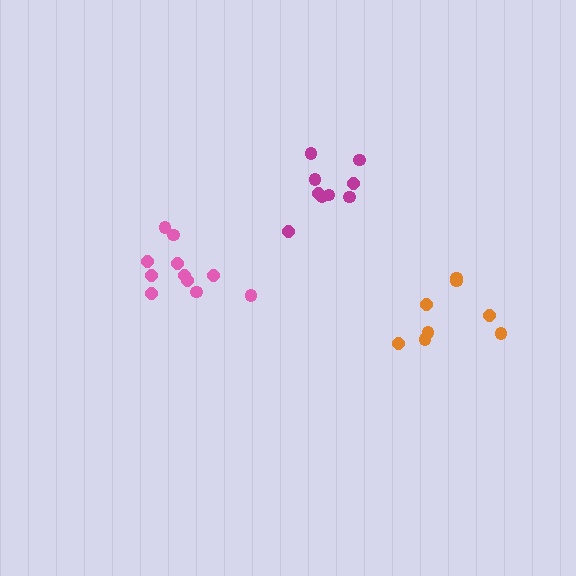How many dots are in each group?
Group 1: 8 dots, Group 2: 11 dots, Group 3: 9 dots (28 total).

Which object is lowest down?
The orange cluster is bottommost.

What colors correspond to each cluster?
The clusters are colored: orange, pink, magenta.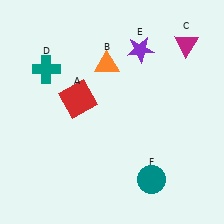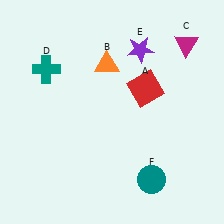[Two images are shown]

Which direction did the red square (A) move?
The red square (A) moved right.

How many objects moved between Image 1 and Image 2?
1 object moved between the two images.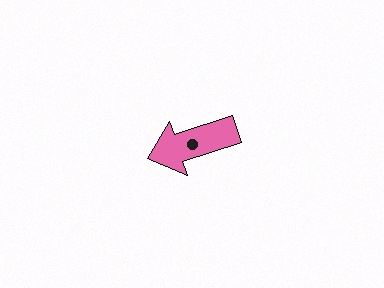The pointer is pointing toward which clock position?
Roughly 8 o'clock.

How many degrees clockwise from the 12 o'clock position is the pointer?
Approximately 252 degrees.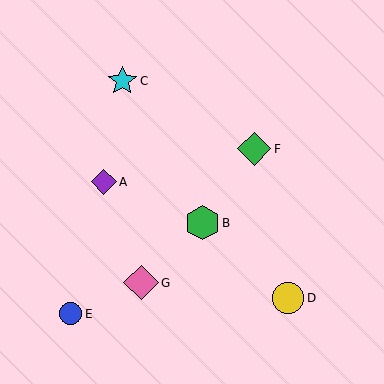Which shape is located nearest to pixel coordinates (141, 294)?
The pink diamond (labeled G) at (141, 283) is nearest to that location.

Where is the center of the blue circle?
The center of the blue circle is at (71, 314).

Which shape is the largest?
The pink diamond (labeled G) is the largest.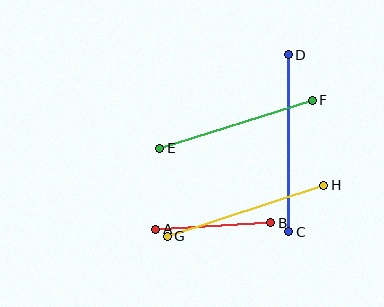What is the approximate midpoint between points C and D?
The midpoint is at approximately (289, 143) pixels.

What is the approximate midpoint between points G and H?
The midpoint is at approximately (245, 211) pixels.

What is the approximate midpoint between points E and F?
The midpoint is at approximately (236, 124) pixels.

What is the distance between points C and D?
The distance is approximately 177 pixels.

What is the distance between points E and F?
The distance is approximately 160 pixels.